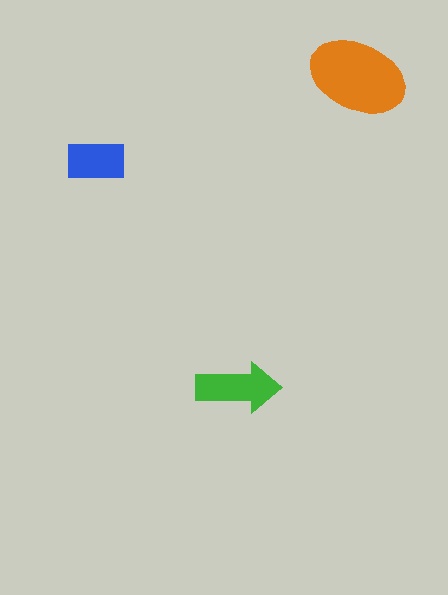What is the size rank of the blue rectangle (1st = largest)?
3rd.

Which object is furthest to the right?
The orange ellipse is rightmost.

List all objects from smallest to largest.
The blue rectangle, the green arrow, the orange ellipse.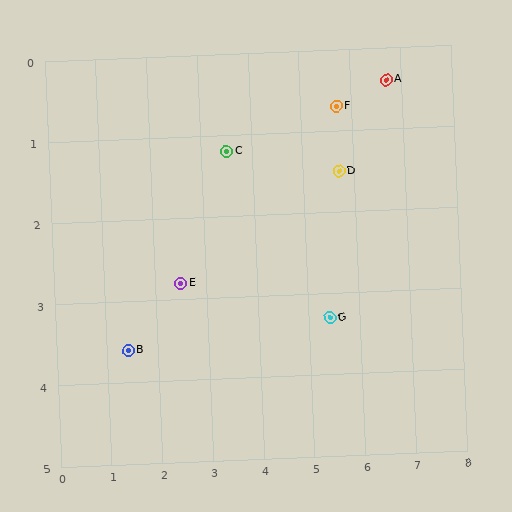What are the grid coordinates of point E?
Point E is at approximately (2.5, 2.8).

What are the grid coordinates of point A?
Point A is at approximately (6.7, 0.4).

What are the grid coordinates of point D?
Point D is at approximately (5.7, 1.5).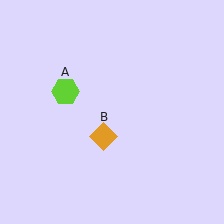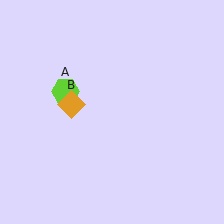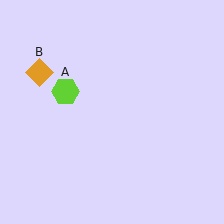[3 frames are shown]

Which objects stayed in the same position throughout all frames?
Lime hexagon (object A) remained stationary.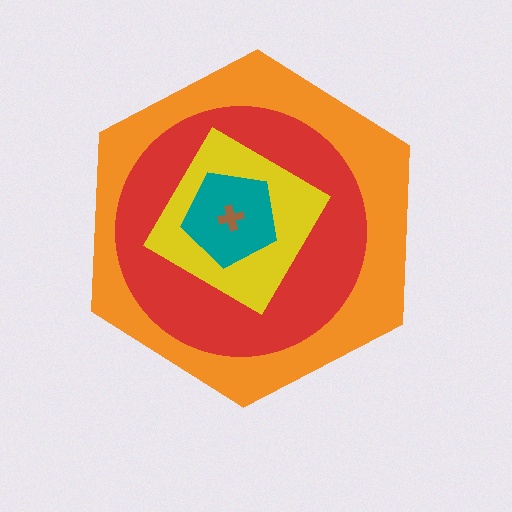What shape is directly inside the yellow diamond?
The teal pentagon.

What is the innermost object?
The brown cross.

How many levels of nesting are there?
5.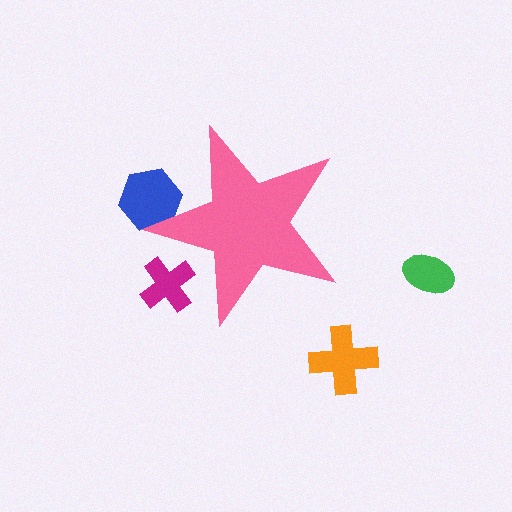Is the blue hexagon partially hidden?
Yes, the blue hexagon is partially hidden behind the pink star.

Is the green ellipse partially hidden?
No, the green ellipse is fully visible.